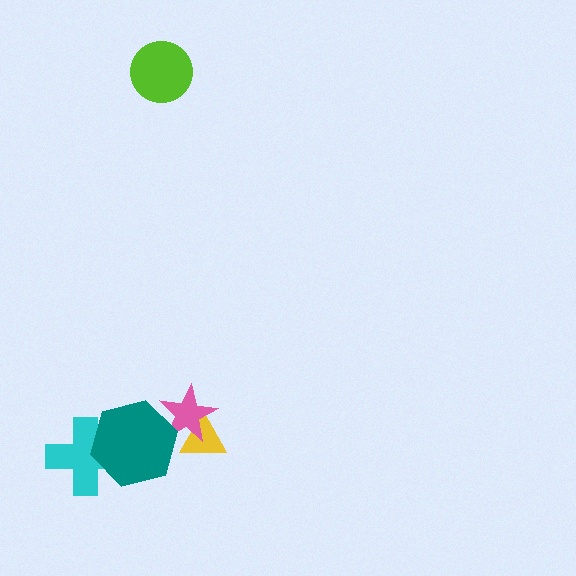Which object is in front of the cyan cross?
The teal hexagon is in front of the cyan cross.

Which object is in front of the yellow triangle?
The pink star is in front of the yellow triangle.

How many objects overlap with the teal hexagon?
2 objects overlap with the teal hexagon.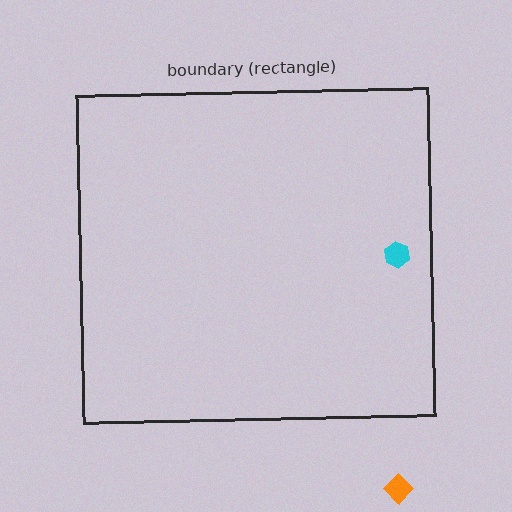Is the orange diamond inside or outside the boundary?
Outside.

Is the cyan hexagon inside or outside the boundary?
Inside.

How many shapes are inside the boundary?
1 inside, 1 outside.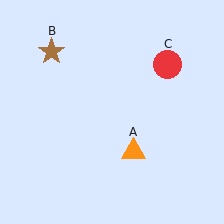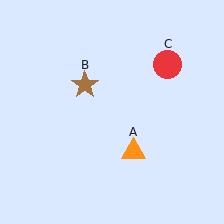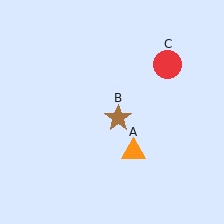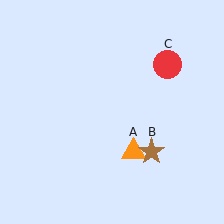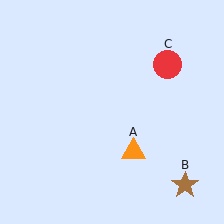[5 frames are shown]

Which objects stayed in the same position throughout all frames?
Orange triangle (object A) and red circle (object C) remained stationary.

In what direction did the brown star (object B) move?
The brown star (object B) moved down and to the right.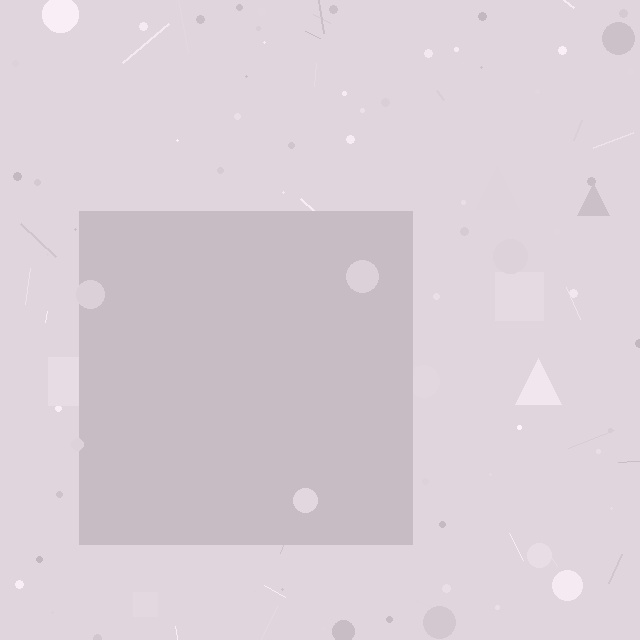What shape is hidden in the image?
A square is hidden in the image.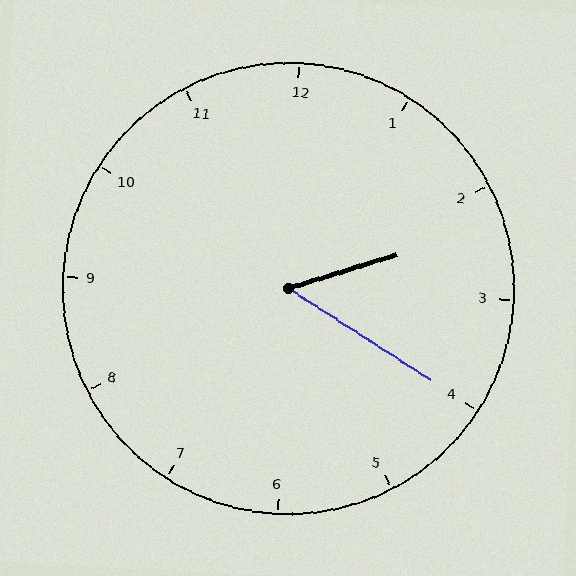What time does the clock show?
2:20.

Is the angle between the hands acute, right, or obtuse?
It is acute.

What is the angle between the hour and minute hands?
Approximately 50 degrees.